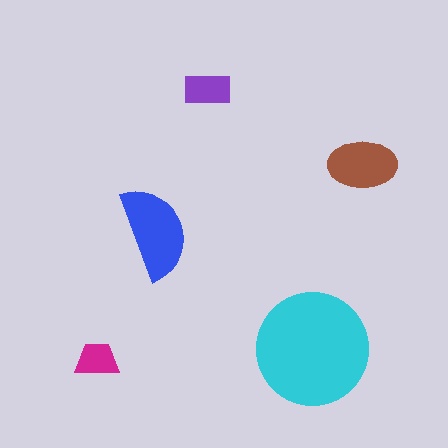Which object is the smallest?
The magenta trapezoid.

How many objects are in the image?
There are 5 objects in the image.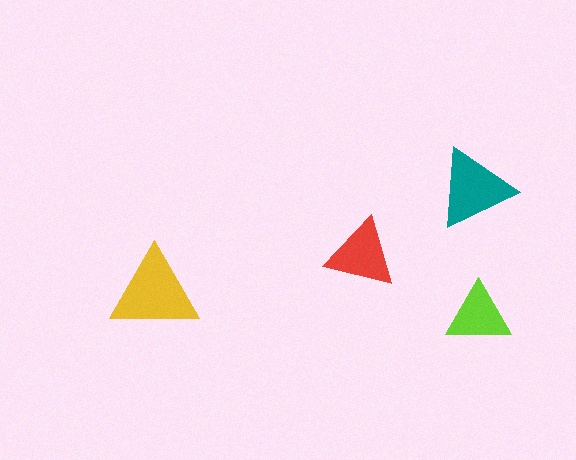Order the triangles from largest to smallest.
the yellow one, the teal one, the red one, the lime one.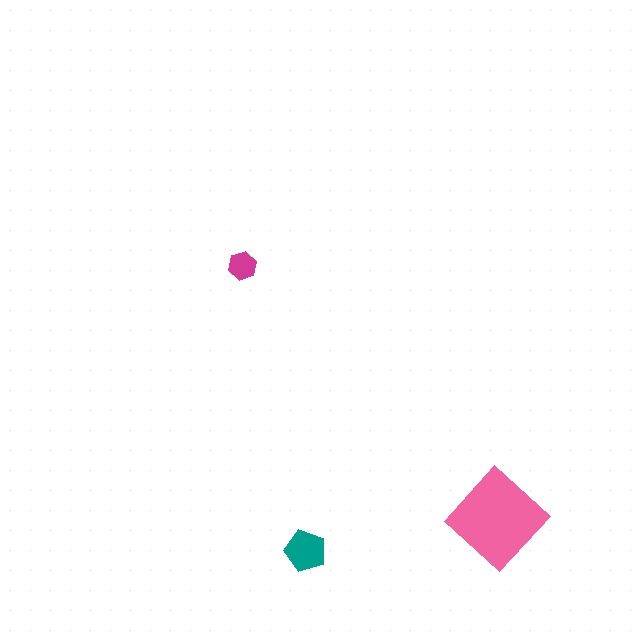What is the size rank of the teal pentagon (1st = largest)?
2nd.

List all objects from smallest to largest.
The magenta hexagon, the teal pentagon, the pink diamond.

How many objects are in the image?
There are 3 objects in the image.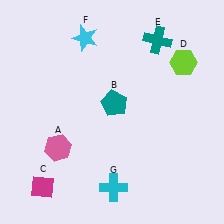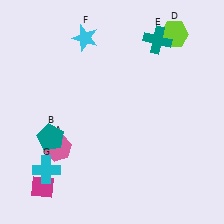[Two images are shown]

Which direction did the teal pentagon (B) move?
The teal pentagon (B) moved left.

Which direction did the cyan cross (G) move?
The cyan cross (G) moved left.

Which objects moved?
The objects that moved are: the teal pentagon (B), the lime hexagon (D), the cyan cross (G).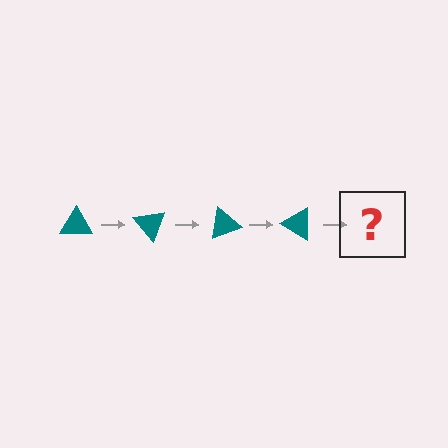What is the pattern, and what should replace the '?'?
The pattern is that the triangle rotates 50 degrees each step. The '?' should be a teal triangle rotated 200 degrees.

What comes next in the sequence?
The next element should be a teal triangle rotated 200 degrees.